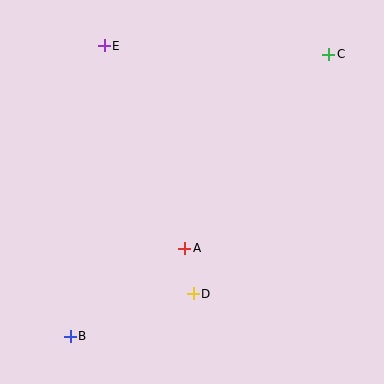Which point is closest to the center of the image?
Point A at (185, 248) is closest to the center.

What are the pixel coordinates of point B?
Point B is at (70, 336).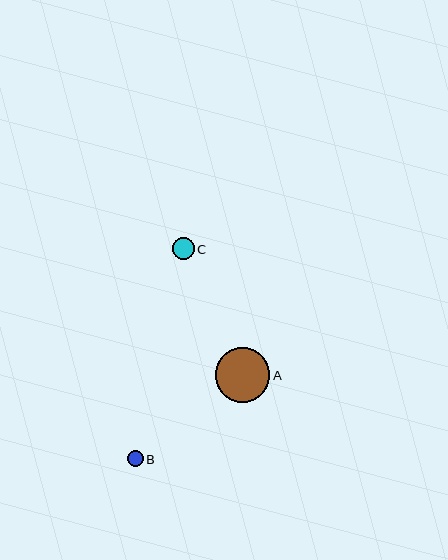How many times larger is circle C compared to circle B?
Circle C is approximately 1.4 times the size of circle B.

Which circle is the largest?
Circle A is the largest with a size of approximately 54 pixels.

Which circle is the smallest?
Circle B is the smallest with a size of approximately 16 pixels.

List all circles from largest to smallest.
From largest to smallest: A, C, B.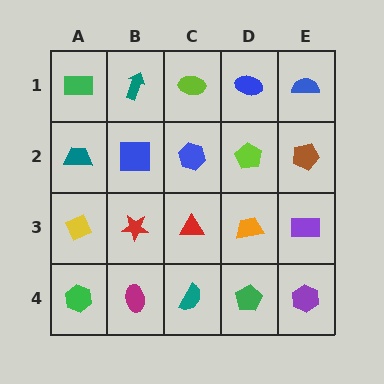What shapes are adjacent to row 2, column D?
A blue ellipse (row 1, column D), an orange trapezoid (row 3, column D), a blue hexagon (row 2, column C), a brown pentagon (row 2, column E).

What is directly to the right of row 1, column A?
A teal arrow.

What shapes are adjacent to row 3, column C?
A blue hexagon (row 2, column C), a teal semicircle (row 4, column C), a red star (row 3, column B), an orange trapezoid (row 3, column D).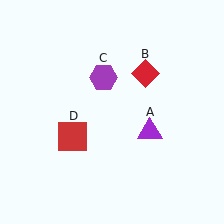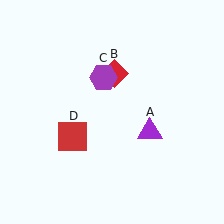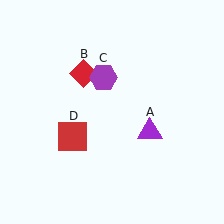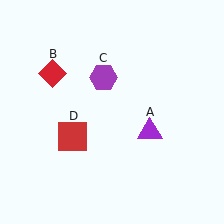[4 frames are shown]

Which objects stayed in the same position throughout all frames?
Purple triangle (object A) and purple hexagon (object C) and red square (object D) remained stationary.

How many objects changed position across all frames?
1 object changed position: red diamond (object B).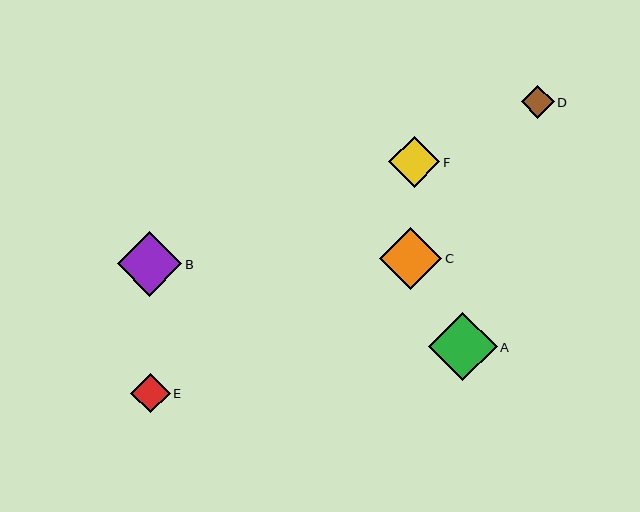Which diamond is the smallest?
Diamond D is the smallest with a size of approximately 33 pixels.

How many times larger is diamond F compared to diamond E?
Diamond F is approximately 1.3 times the size of diamond E.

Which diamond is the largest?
Diamond A is the largest with a size of approximately 69 pixels.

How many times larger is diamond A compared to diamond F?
Diamond A is approximately 1.3 times the size of diamond F.